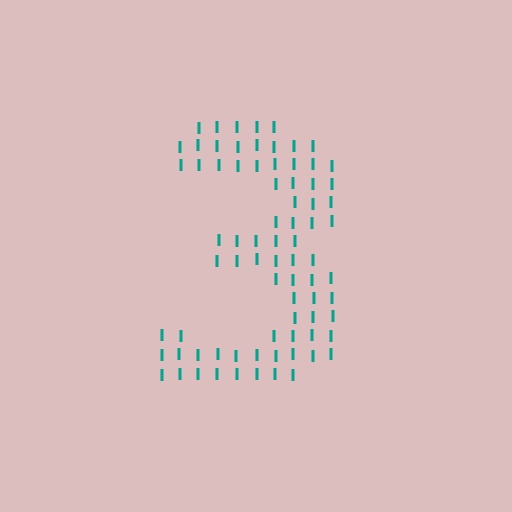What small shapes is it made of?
It is made of small letter I's.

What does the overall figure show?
The overall figure shows the digit 3.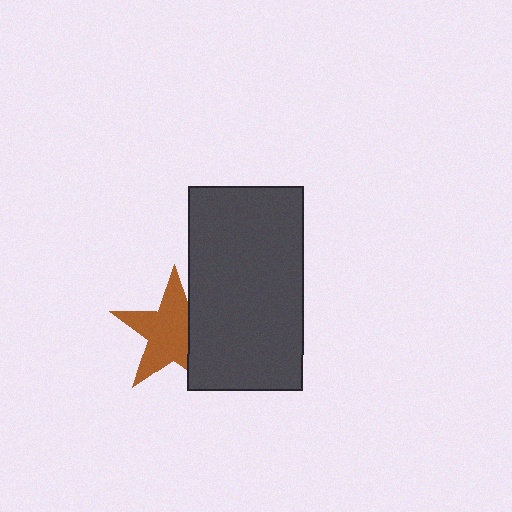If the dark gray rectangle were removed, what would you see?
You would see the complete brown star.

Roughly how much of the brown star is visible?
Most of it is visible (roughly 69%).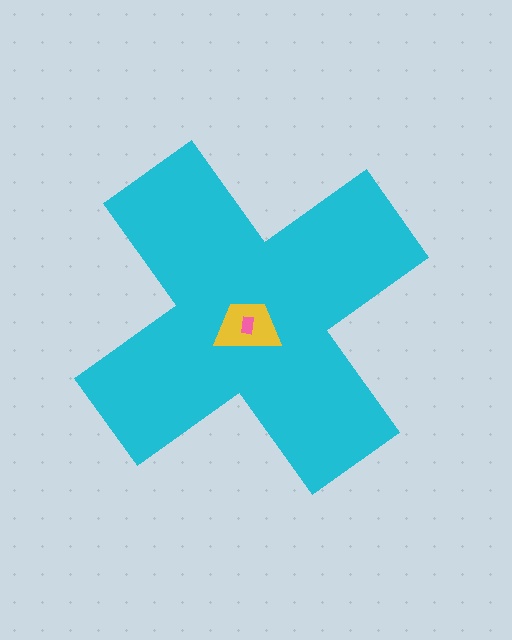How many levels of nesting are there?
3.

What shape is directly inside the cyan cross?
The yellow trapezoid.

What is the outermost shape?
The cyan cross.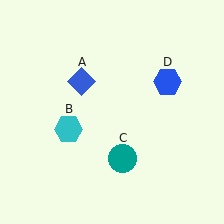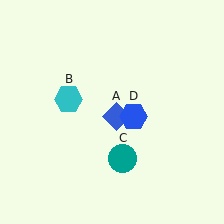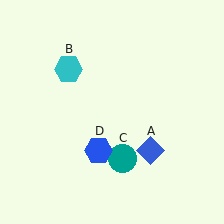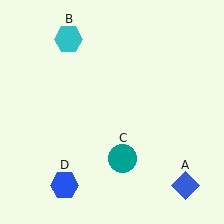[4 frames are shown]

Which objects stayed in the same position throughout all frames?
Teal circle (object C) remained stationary.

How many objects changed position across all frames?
3 objects changed position: blue diamond (object A), cyan hexagon (object B), blue hexagon (object D).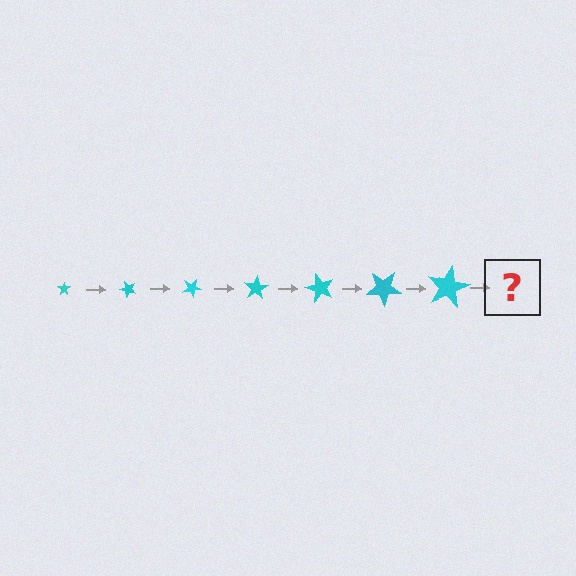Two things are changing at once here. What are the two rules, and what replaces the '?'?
The two rules are that the star grows larger each step and it rotates 50 degrees each step. The '?' should be a star, larger than the previous one and rotated 350 degrees from the start.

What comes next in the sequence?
The next element should be a star, larger than the previous one and rotated 350 degrees from the start.